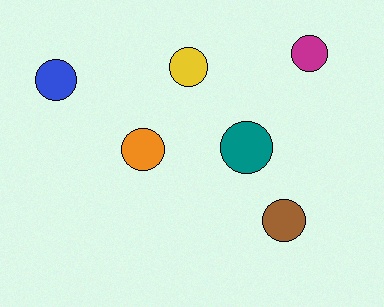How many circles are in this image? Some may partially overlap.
There are 6 circles.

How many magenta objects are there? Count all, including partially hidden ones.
There is 1 magenta object.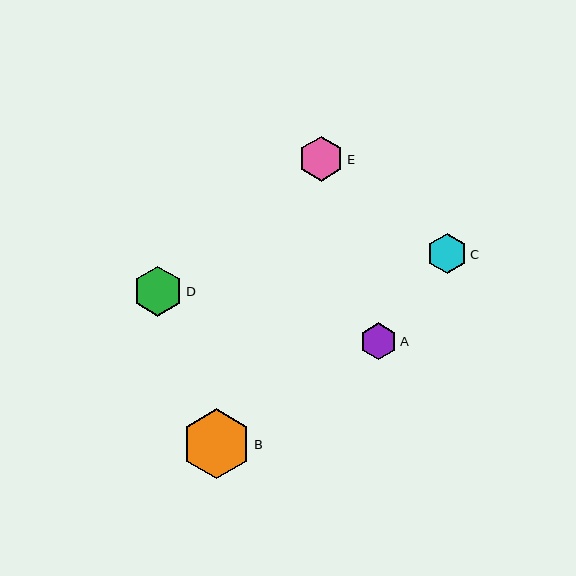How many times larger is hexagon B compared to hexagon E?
Hexagon B is approximately 1.5 times the size of hexagon E.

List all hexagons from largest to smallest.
From largest to smallest: B, D, E, C, A.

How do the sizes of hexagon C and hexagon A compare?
Hexagon C and hexagon A are approximately the same size.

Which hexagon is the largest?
Hexagon B is the largest with a size of approximately 69 pixels.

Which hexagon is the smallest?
Hexagon A is the smallest with a size of approximately 37 pixels.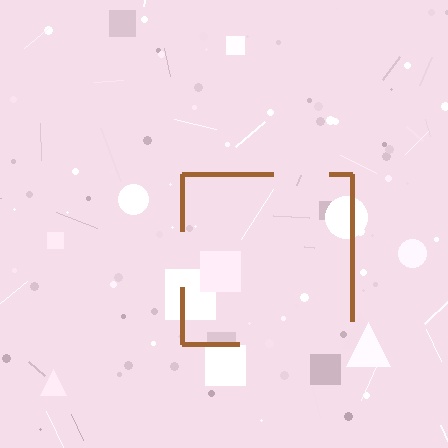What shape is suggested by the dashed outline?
The dashed outline suggests a square.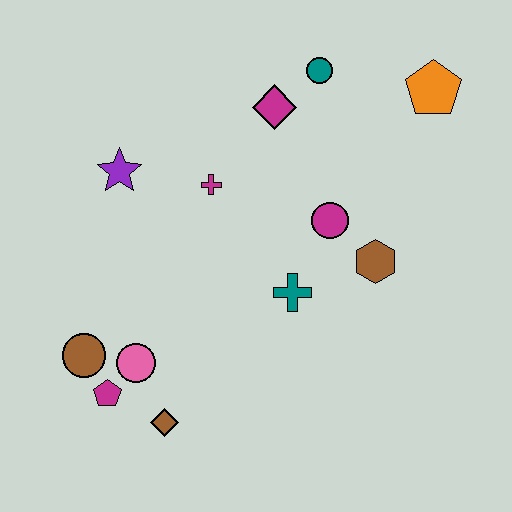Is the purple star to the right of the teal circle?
No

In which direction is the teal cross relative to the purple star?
The teal cross is to the right of the purple star.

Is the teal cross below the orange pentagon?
Yes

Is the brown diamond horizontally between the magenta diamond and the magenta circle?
No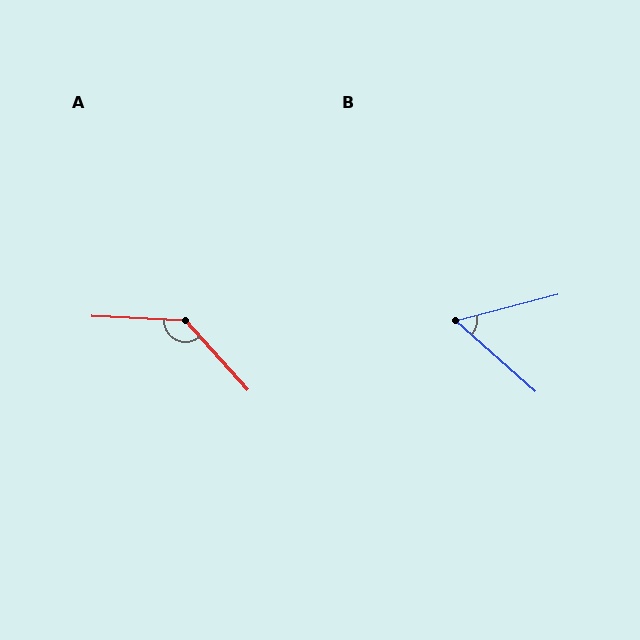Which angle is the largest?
A, at approximately 135 degrees.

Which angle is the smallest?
B, at approximately 56 degrees.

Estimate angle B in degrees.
Approximately 56 degrees.